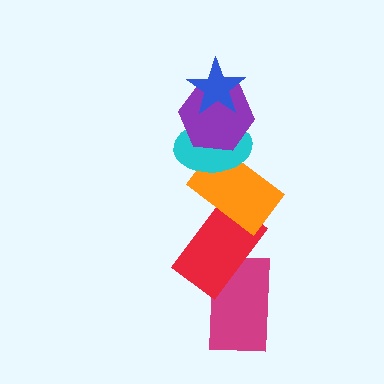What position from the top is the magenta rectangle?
The magenta rectangle is 6th from the top.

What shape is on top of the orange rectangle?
The cyan ellipse is on top of the orange rectangle.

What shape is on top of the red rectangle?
The orange rectangle is on top of the red rectangle.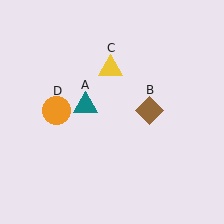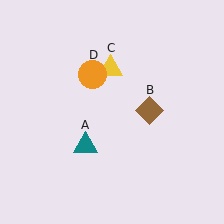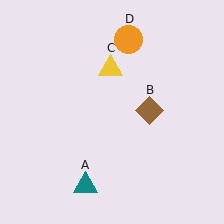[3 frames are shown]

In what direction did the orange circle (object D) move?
The orange circle (object D) moved up and to the right.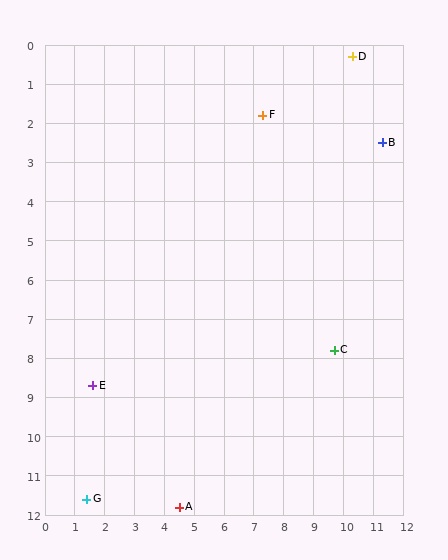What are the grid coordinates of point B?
Point B is at approximately (11.3, 2.5).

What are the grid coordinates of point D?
Point D is at approximately (10.3, 0.3).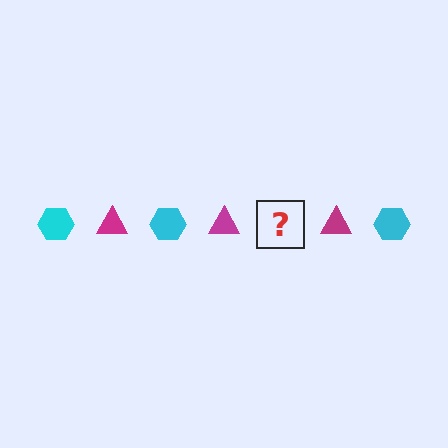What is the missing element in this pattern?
The missing element is a cyan hexagon.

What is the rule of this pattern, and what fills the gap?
The rule is that the pattern alternates between cyan hexagon and magenta triangle. The gap should be filled with a cyan hexagon.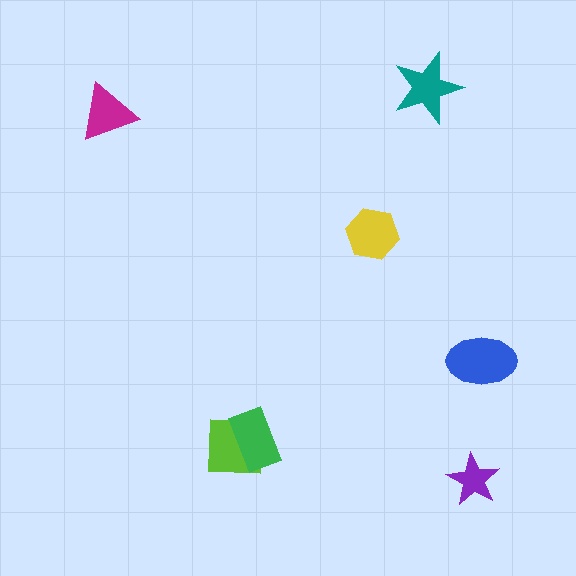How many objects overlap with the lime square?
1 object overlaps with the lime square.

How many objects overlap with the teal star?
0 objects overlap with the teal star.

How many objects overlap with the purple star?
0 objects overlap with the purple star.